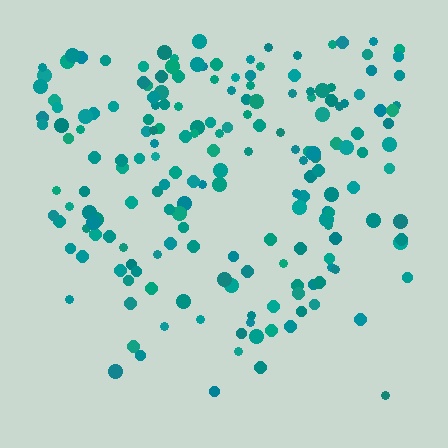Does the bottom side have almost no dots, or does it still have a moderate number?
Still a moderate number, just noticeably fewer than the top.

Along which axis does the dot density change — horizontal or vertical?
Vertical.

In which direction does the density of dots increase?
From bottom to top, with the top side densest.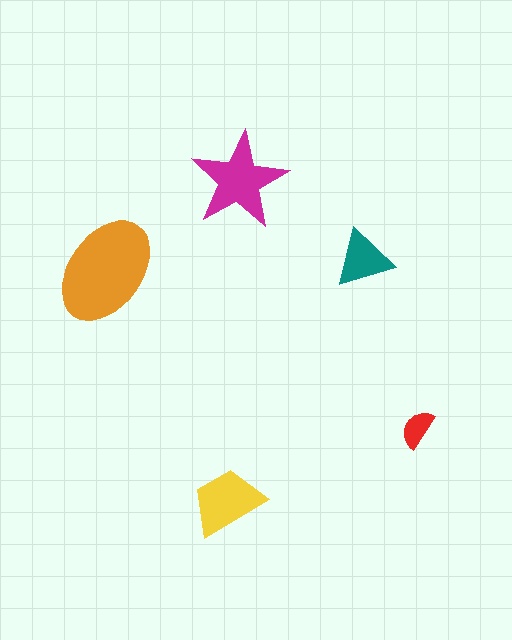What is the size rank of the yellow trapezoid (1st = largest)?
3rd.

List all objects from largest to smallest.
The orange ellipse, the magenta star, the yellow trapezoid, the teal triangle, the red semicircle.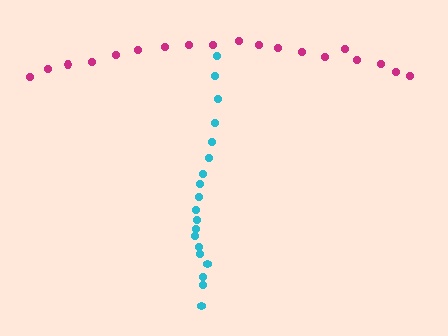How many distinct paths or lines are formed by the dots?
There are 2 distinct paths.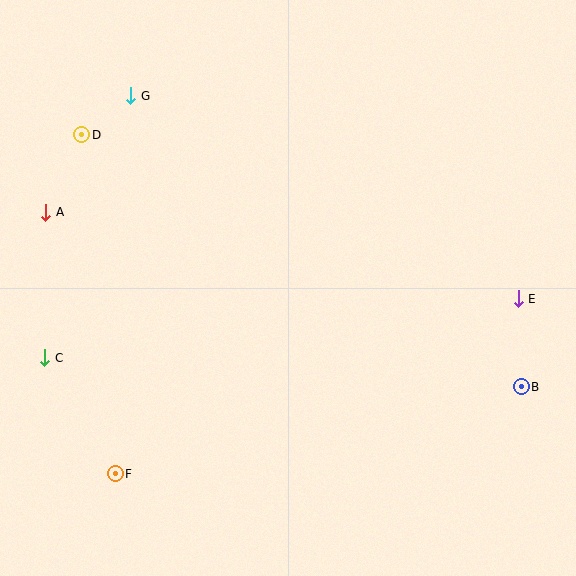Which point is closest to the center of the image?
Point E at (518, 299) is closest to the center.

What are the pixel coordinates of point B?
Point B is at (521, 387).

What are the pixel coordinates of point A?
Point A is at (46, 212).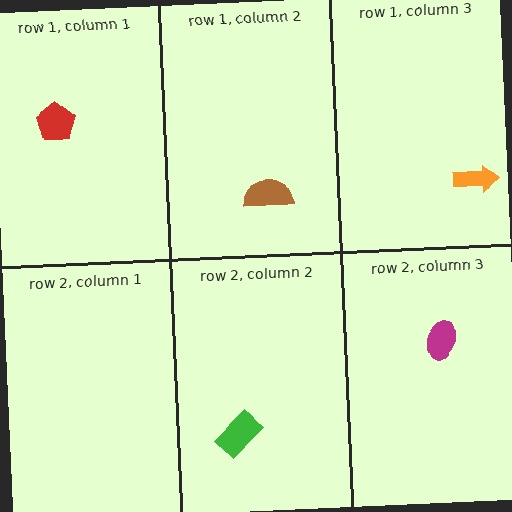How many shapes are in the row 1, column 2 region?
1.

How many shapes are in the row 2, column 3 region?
1.